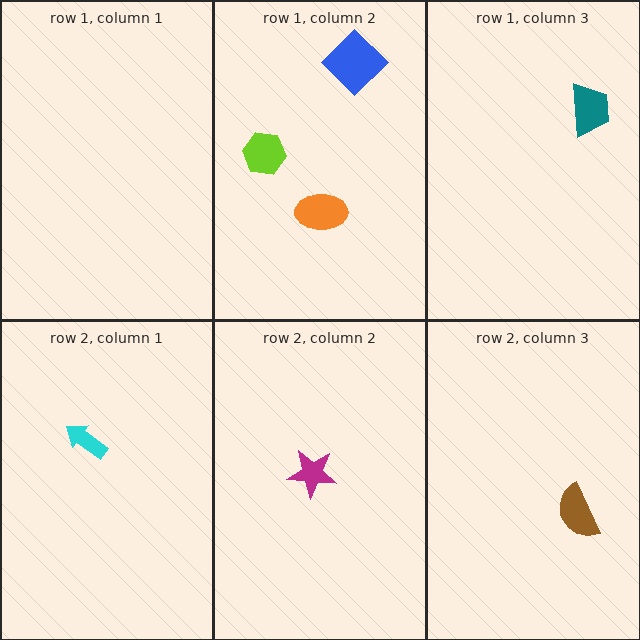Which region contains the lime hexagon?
The row 1, column 2 region.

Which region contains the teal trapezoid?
The row 1, column 3 region.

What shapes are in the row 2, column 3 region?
The brown semicircle.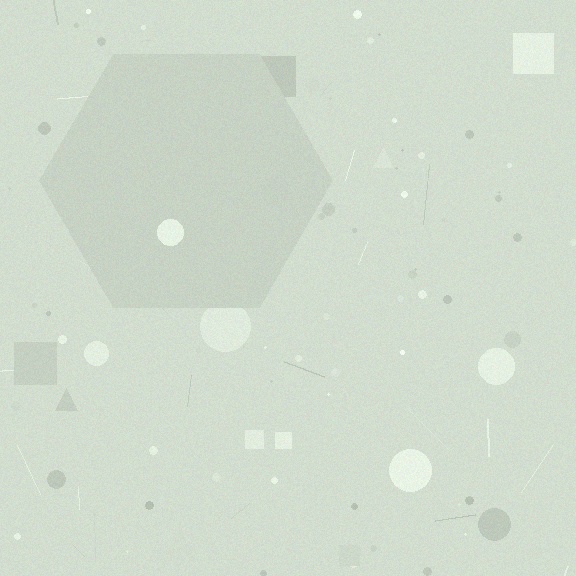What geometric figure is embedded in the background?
A hexagon is embedded in the background.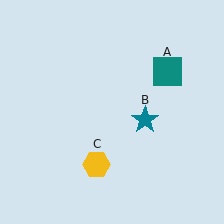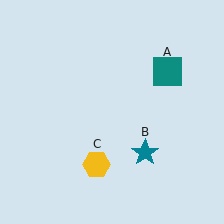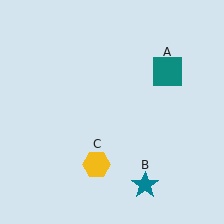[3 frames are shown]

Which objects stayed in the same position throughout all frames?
Teal square (object A) and yellow hexagon (object C) remained stationary.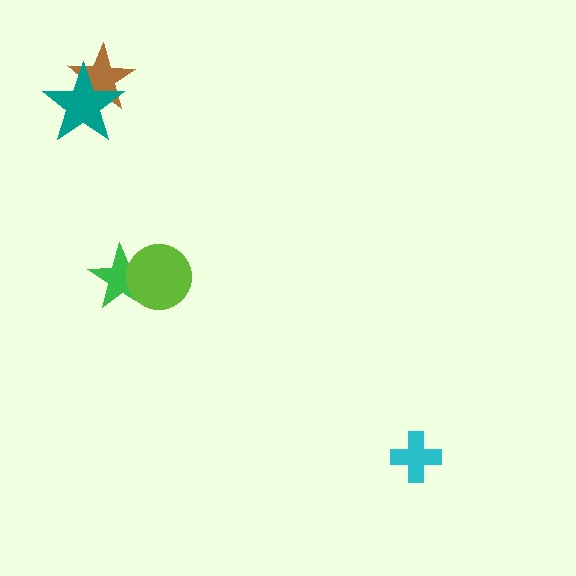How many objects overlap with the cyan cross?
0 objects overlap with the cyan cross.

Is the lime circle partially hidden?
No, no other shape covers it.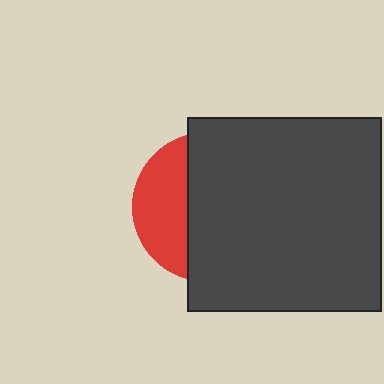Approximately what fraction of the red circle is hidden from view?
Roughly 67% of the red circle is hidden behind the dark gray square.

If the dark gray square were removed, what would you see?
You would see the complete red circle.